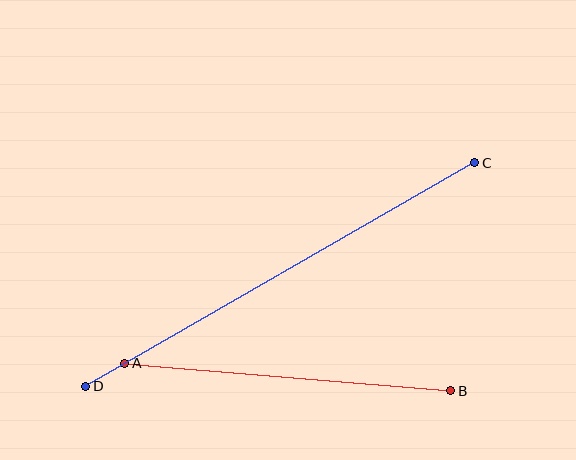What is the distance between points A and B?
The distance is approximately 327 pixels.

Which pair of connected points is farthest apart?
Points C and D are farthest apart.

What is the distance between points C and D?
The distance is approximately 448 pixels.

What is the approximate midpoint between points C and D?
The midpoint is at approximately (280, 274) pixels.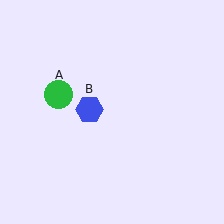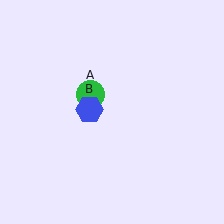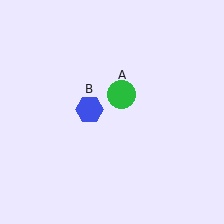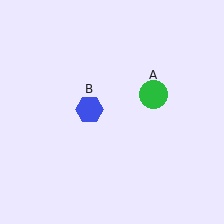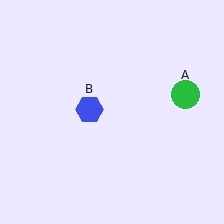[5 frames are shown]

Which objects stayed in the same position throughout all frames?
Blue hexagon (object B) remained stationary.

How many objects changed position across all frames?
1 object changed position: green circle (object A).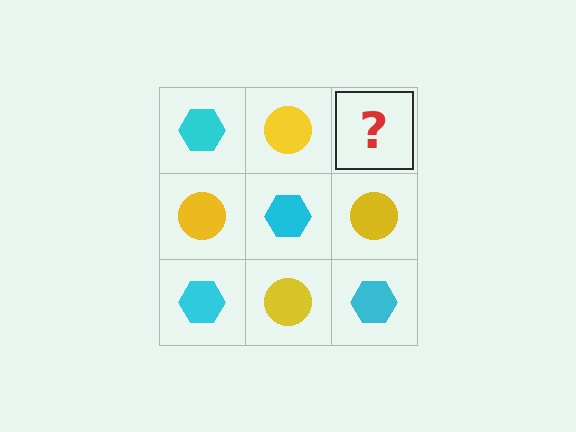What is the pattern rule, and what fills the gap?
The rule is that it alternates cyan hexagon and yellow circle in a checkerboard pattern. The gap should be filled with a cyan hexagon.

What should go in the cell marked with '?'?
The missing cell should contain a cyan hexagon.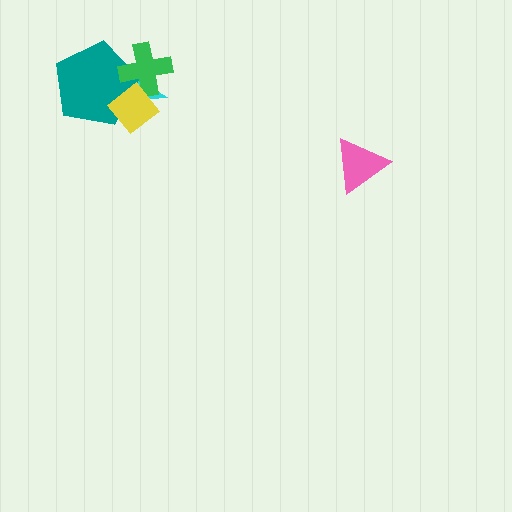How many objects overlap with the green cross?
3 objects overlap with the green cross.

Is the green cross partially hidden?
Yes, it is partially covered by another shape.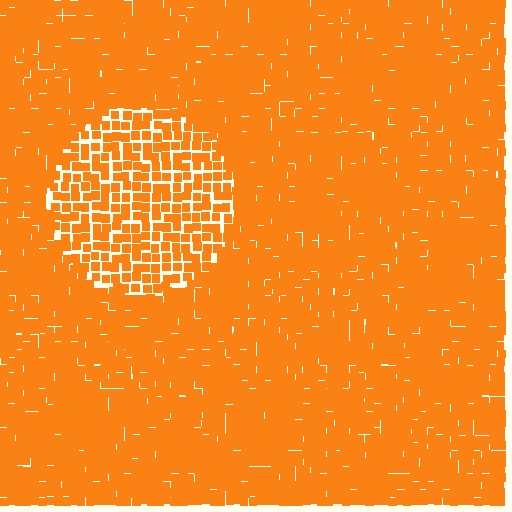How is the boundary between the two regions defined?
The boundary is defined by a change in element density (approximately 1.7x ratio). All elements are the same color, size, and shape.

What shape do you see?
I see a circle.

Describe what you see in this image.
The image contains small orange elements arranged at two different densities. A circle-shaped region is visible where the elements are less densely packed than the surrounding area.